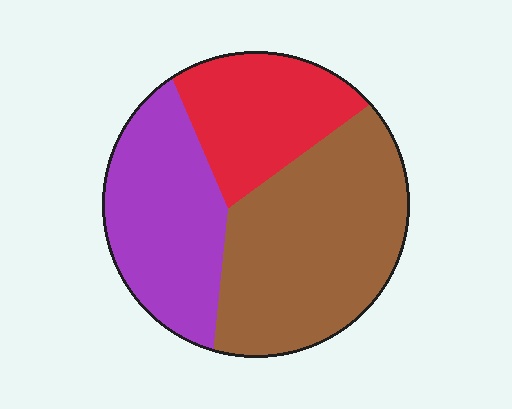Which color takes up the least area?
Red, at roughly 25%.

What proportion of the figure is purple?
Purple covers roughly 30% of the figure.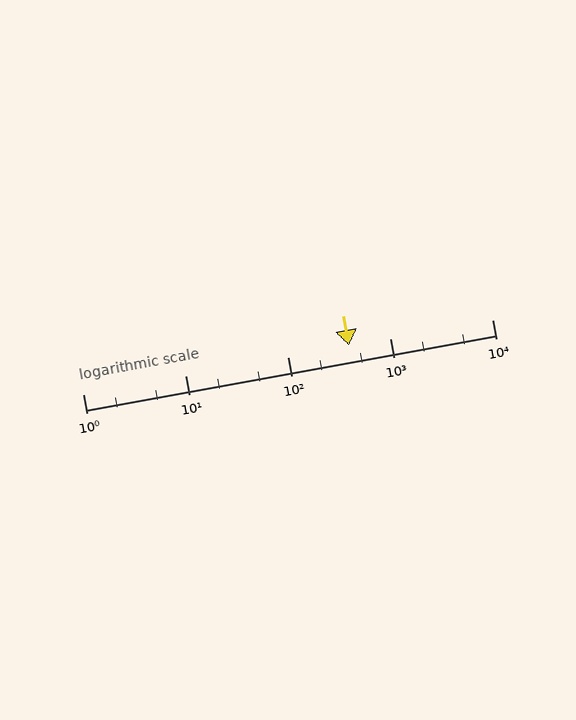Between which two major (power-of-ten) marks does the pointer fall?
The pointer is between 100 and 1000.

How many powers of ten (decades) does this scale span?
The scale spans 4 decades, from 1 to 10000.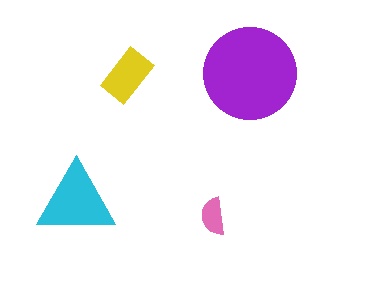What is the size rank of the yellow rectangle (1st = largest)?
3rd.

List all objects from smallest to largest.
The pink semicircle, the yellow rectangle, the cyan triangle, the purple circle.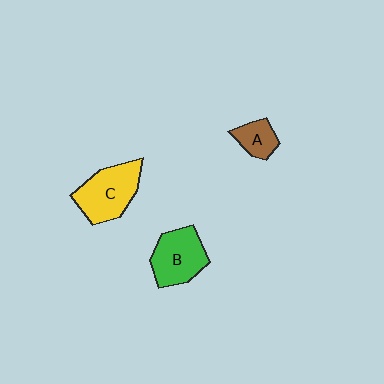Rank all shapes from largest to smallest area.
From largest to smallest: C (yellow), B (green), A (brown).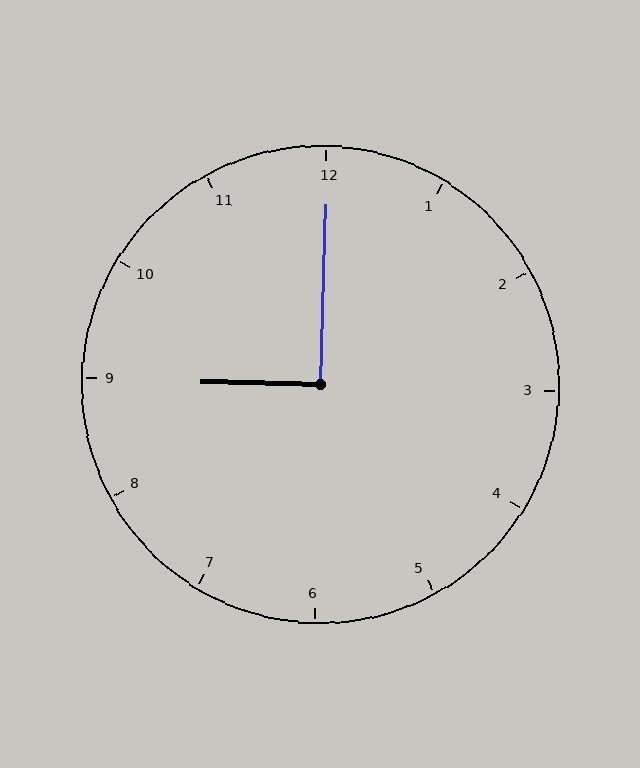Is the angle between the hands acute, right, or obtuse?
It is right.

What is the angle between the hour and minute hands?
Approximately 90 degrees.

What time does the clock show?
9:00.